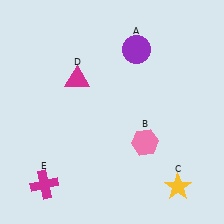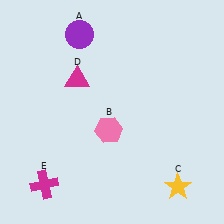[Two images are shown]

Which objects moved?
The objects that moved are: the purple circle (A), the pink hexagon (B).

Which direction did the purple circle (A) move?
The purple circle (A) moved left.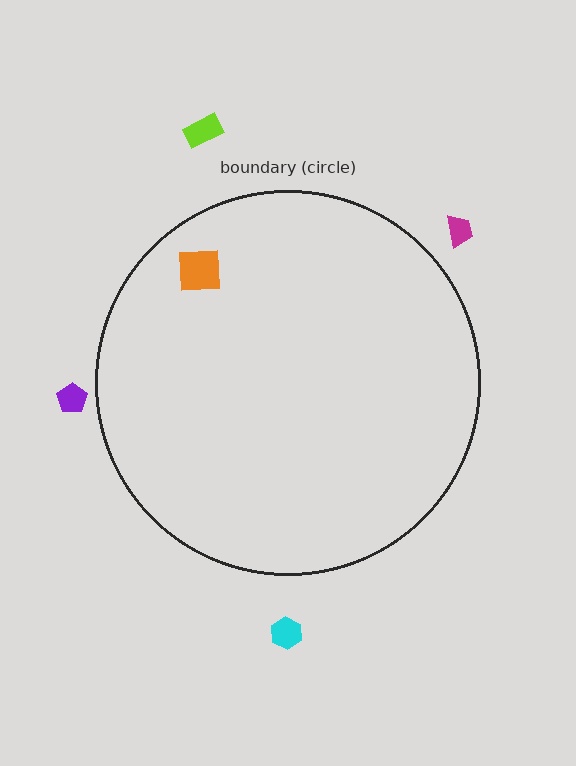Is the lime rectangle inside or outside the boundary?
Outside.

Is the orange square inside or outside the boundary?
Inside.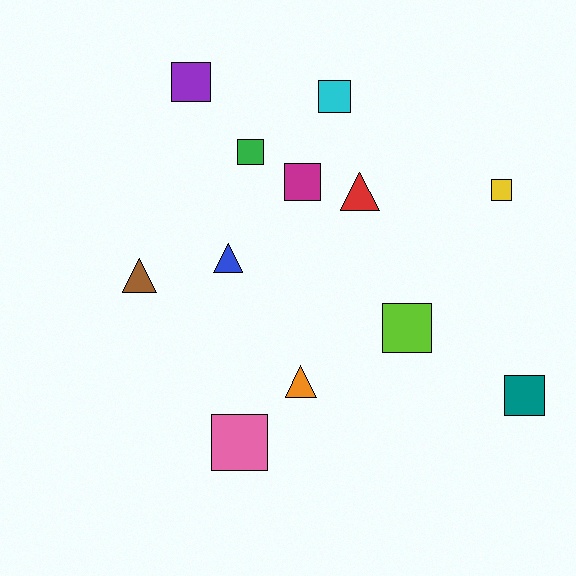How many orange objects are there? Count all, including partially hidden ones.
There is 1 orange object.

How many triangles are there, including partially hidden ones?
There are 4 triangles.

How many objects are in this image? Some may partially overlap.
There are 12 objects.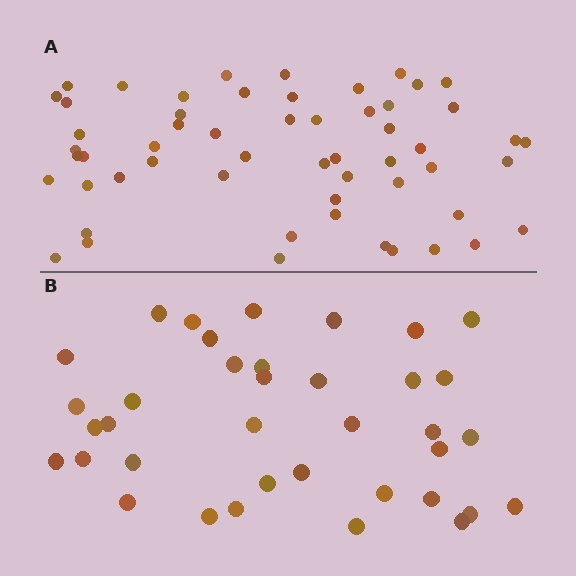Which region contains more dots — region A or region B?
Region A (the top region) has more dots.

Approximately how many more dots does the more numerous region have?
Region A has approximately 20 more dots than region B.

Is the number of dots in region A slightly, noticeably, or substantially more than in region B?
Region A has substantially more. The ratio is roughly 1.5 to 1.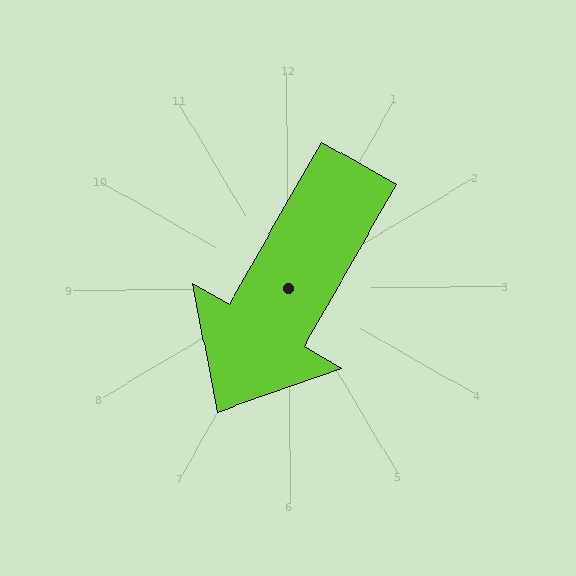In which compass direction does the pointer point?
Southwest.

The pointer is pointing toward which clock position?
Roughly 7 o'clock.